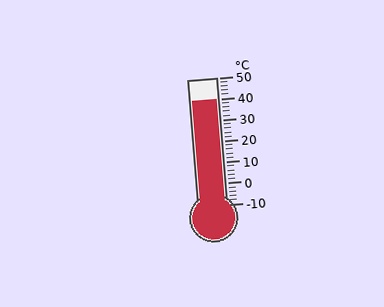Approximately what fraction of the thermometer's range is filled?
The thermometer is filled to approximately 85% of its range.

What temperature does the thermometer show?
The thermometer shows approximately 40°C.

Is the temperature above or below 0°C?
The temperature is above 0°C.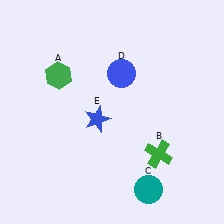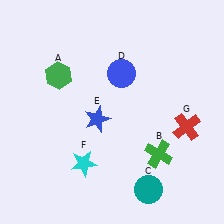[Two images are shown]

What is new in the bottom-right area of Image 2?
A red cross (G) was added in the bottom-right area of Image 2.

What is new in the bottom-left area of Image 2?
A cyan star (F) was added in the bottom-left area of Image 2.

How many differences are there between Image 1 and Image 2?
There are 2 differences between the two images.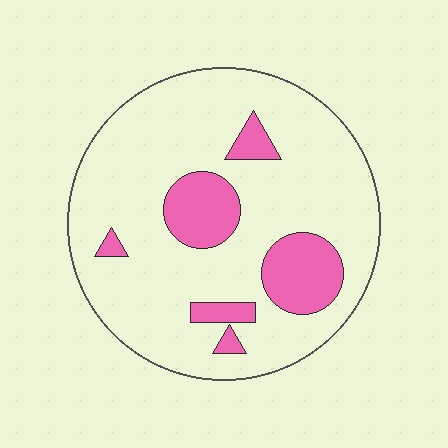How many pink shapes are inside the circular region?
6.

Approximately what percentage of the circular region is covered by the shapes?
Approximately 20%.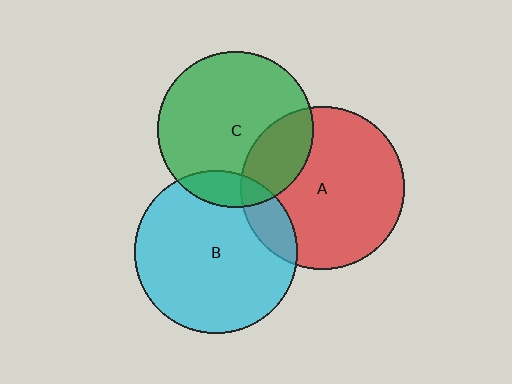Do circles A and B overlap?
Yes.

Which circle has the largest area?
Circle A (red).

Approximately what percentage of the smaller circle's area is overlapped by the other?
Approximately 15%.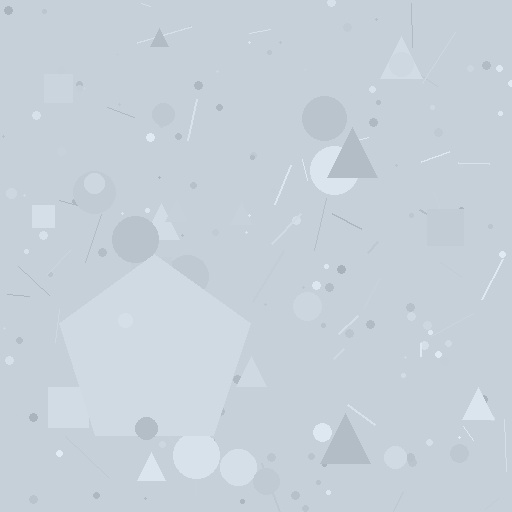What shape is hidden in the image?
A pentagon is hidden in the image.